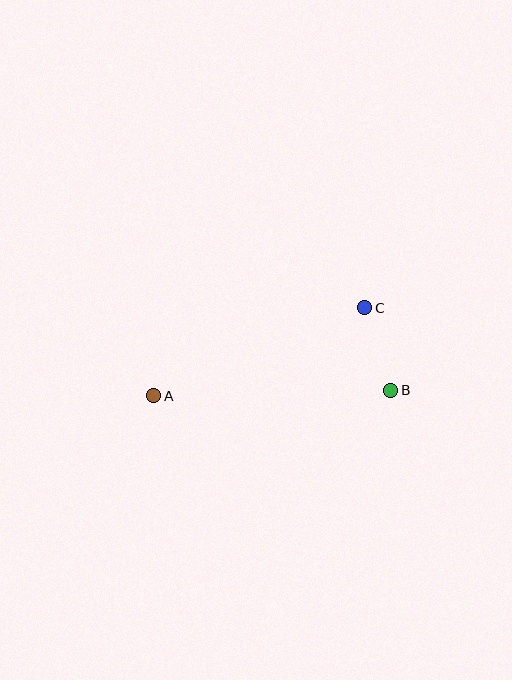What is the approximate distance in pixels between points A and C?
The distance between A and C is approximately 229 pixels.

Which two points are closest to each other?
Points B and C are closest to each other.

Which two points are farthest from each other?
Points A and B are farthest from each other.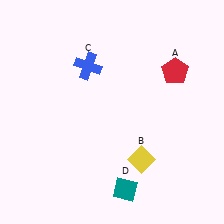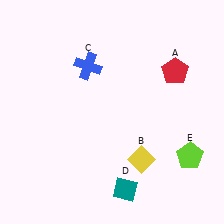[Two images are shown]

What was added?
A lime pentagon (E) was added in Image 2.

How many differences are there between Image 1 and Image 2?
There is 1 difference between the two images.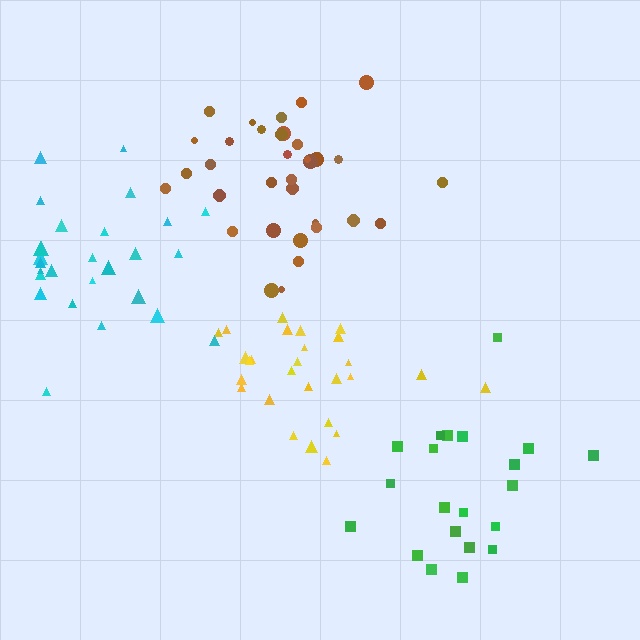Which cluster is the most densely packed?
Brown.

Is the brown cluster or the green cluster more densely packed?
Brown.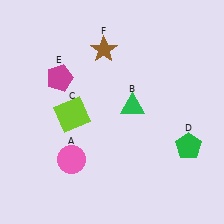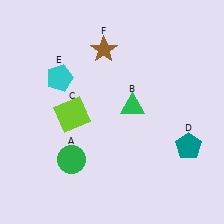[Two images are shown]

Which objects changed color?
A changed from pink to green. D changed from green to teal. E changed from magenta to cyan.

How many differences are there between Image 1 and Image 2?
There are 3 differences between the two images.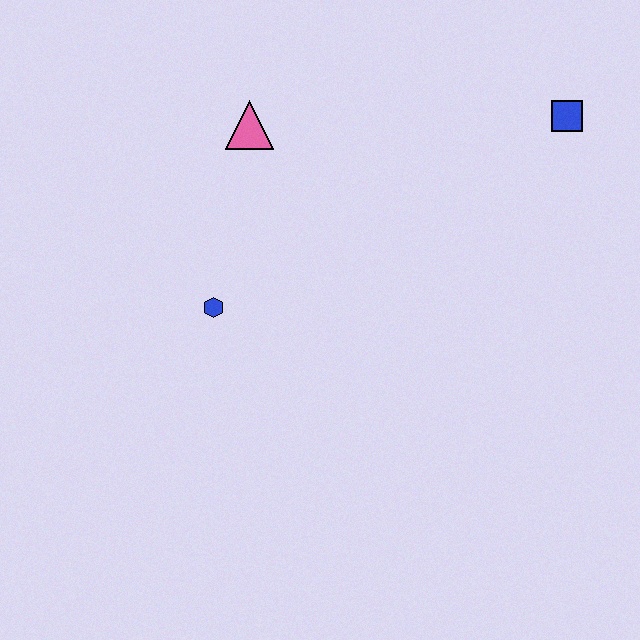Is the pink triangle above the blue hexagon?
Yes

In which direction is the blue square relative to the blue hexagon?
The blue square is to the right of the blue hexagon.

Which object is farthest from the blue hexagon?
The blue square is farthest from the blue hexagon.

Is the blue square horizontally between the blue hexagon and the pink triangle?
No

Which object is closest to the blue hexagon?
The pink triangle is closest to the blue hexagon.